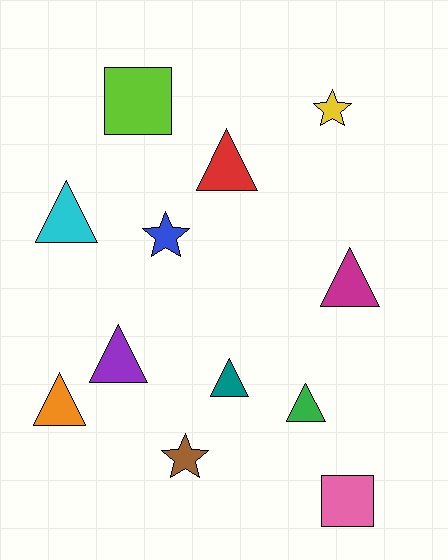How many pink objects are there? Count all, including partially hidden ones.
There is 1 pink object.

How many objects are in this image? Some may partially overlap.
There are 12 objects.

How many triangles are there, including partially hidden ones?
There are 7 triangles.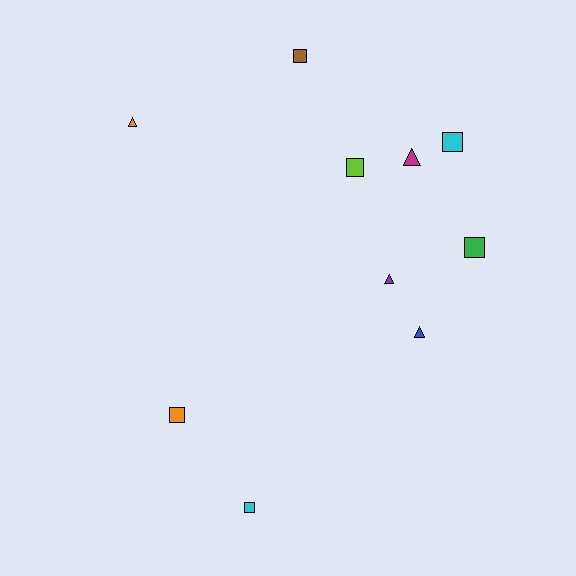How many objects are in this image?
There are 10 objects.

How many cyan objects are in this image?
There are 2 cyan objects.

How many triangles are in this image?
There are 4 triangles.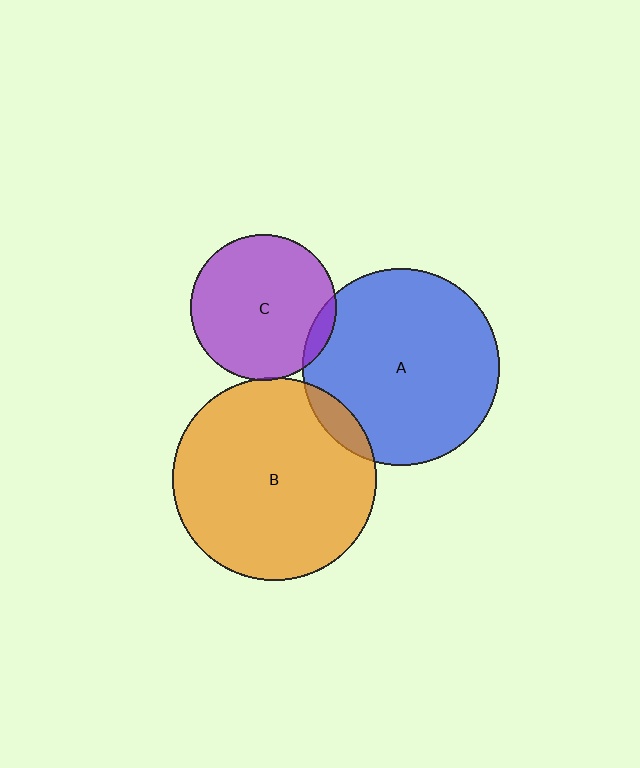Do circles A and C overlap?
Yes.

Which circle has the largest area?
Circle B (orange).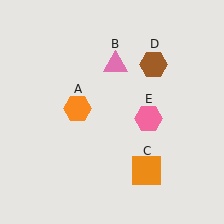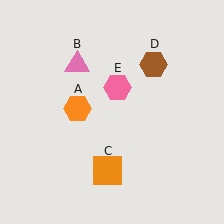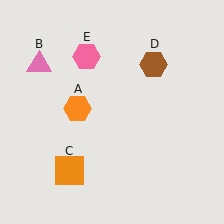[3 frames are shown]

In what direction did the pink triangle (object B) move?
The pink triangle (object B) moved left.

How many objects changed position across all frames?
3 objects changed position: pink triangle (object B), orange square (object C), pink hexagon (object E).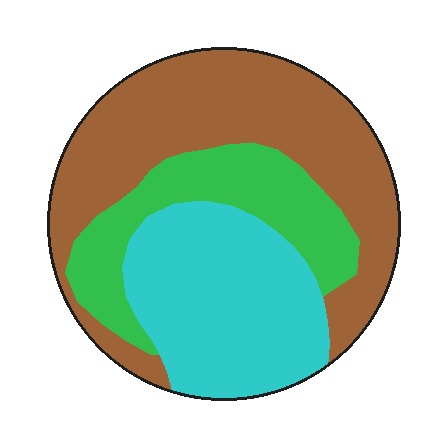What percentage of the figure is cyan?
Cyan covers roughly 30% of the figure.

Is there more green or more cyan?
Cyan.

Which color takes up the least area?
Green, at roughly 20%.